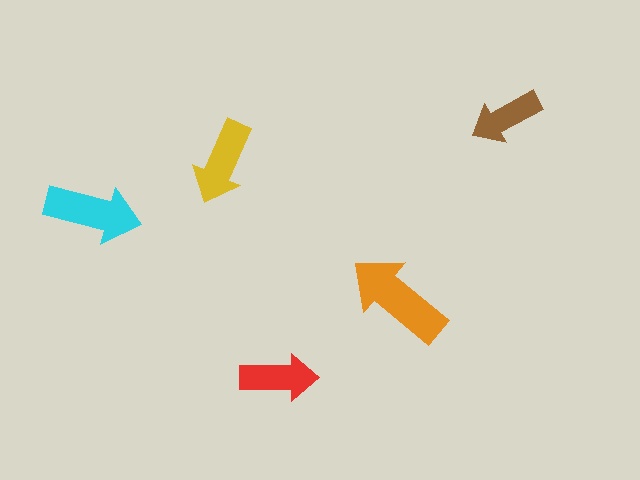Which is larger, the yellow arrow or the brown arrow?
The yellow one.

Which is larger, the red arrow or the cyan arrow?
The cyan one.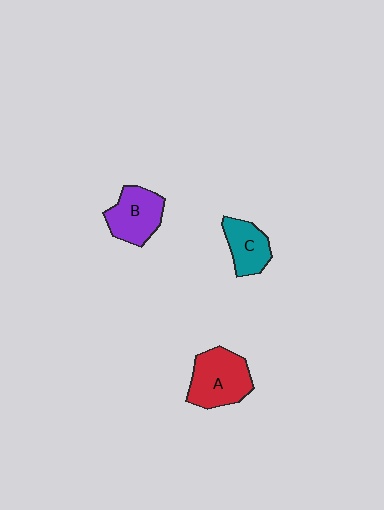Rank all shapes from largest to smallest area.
From largest to smallest: A (red), B (purple), C (teal).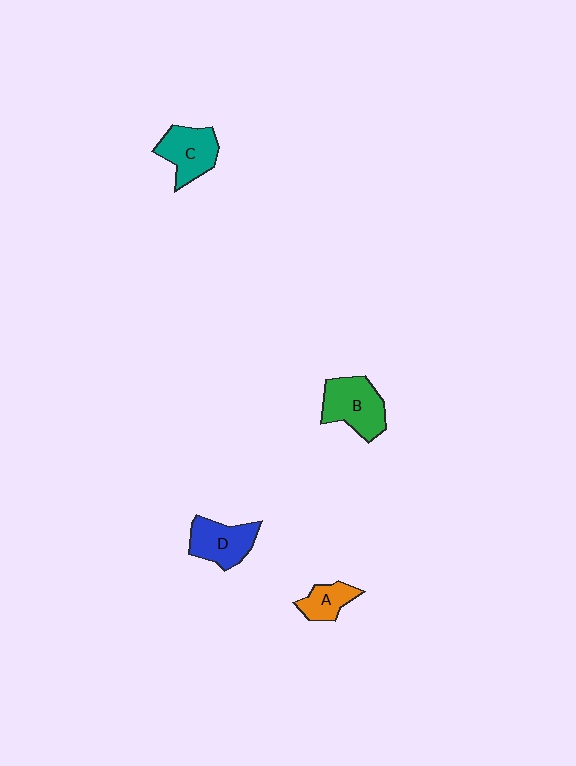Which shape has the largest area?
Shape B (green).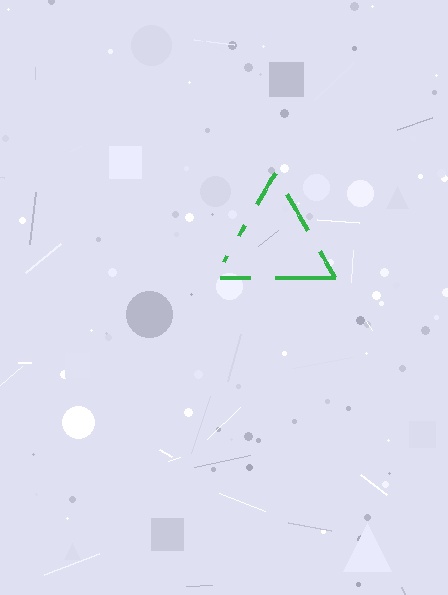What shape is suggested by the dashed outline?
The dashed outline suggests a triangle.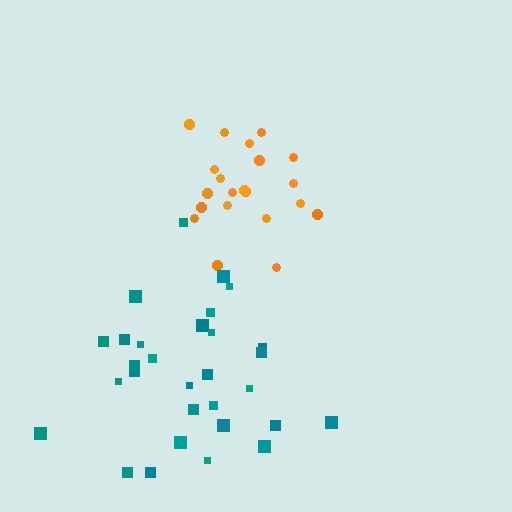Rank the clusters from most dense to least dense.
orange, teal.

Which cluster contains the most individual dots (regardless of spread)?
Teal (30).